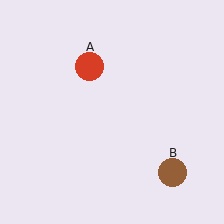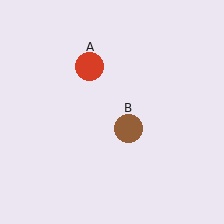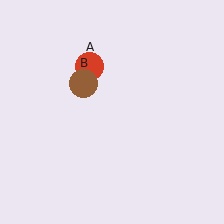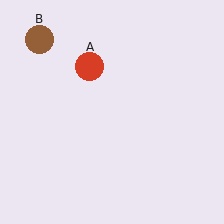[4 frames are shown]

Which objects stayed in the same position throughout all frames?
Red circle (object A) remained stationary.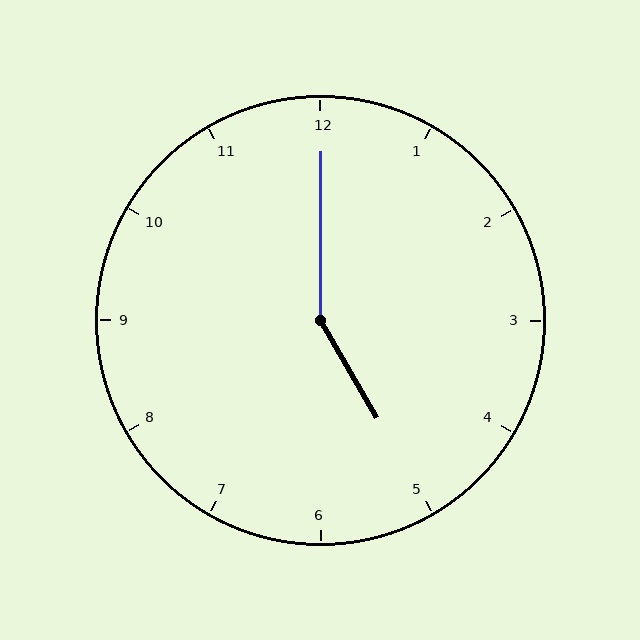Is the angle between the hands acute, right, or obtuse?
It is obtuse.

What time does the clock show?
5:00.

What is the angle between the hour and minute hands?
Approximately 150 degrees.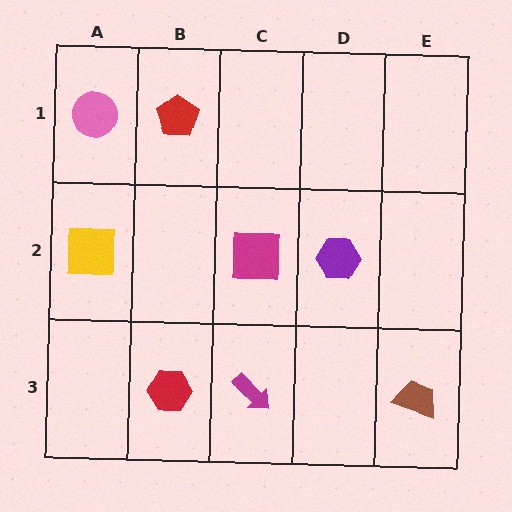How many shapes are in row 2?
3 shapes.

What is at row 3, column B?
A red hexagon.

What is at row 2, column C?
A magenta square.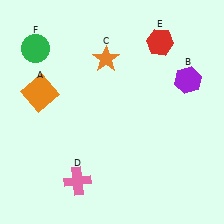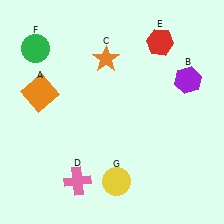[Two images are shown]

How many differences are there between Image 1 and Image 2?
There is 1 difference between the two images.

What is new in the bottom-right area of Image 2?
A yellow circle (G) was added in the bottom-right area of Image 2.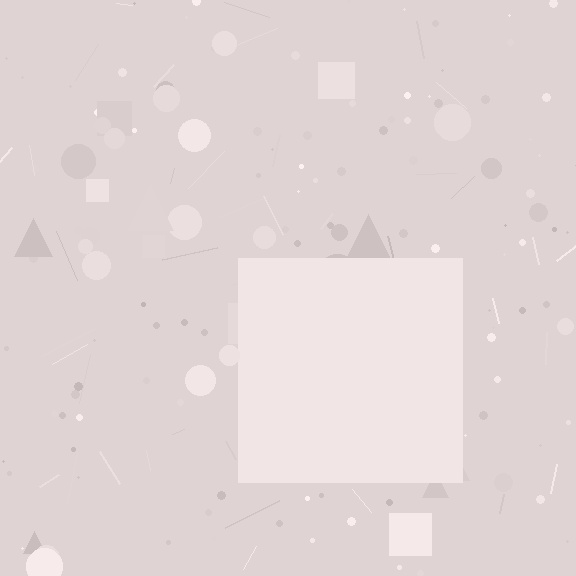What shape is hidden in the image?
A square is hidden in the image.